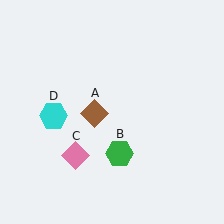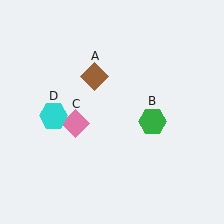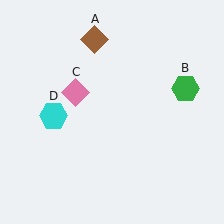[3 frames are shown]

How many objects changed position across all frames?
3 objects changed position: brown diamond (object A), green hexagon (object B), pink diamond (object C).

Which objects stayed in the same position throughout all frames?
Cyan hexagon (object D) remained stationary.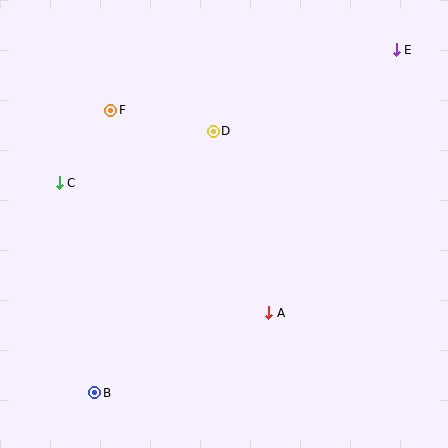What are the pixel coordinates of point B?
Point B is at (95, 393).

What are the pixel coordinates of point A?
Point A is at (269, 313).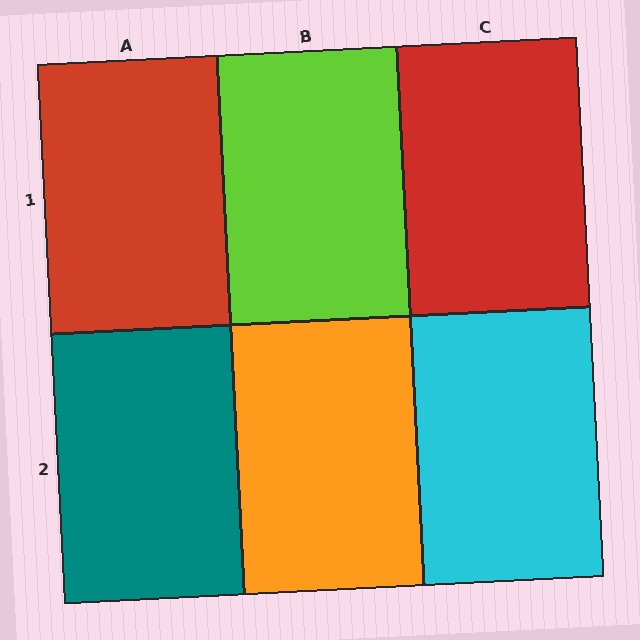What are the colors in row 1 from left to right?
Red, lime, red.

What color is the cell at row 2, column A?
Teal.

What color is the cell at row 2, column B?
Orange.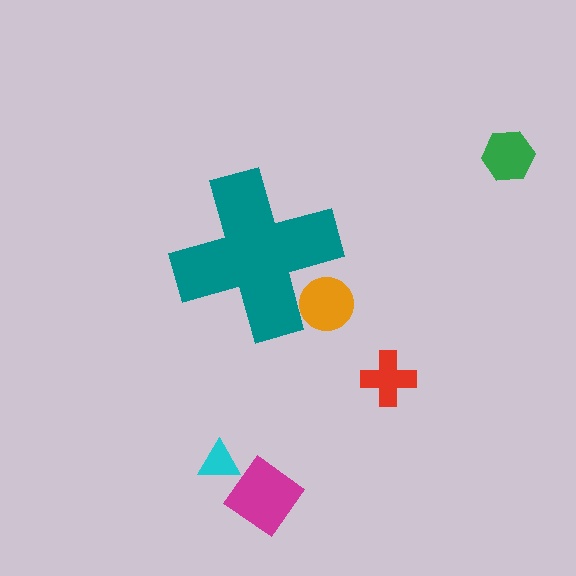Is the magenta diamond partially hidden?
No, the magenta diamond is fully visible.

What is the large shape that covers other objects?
A teal cross.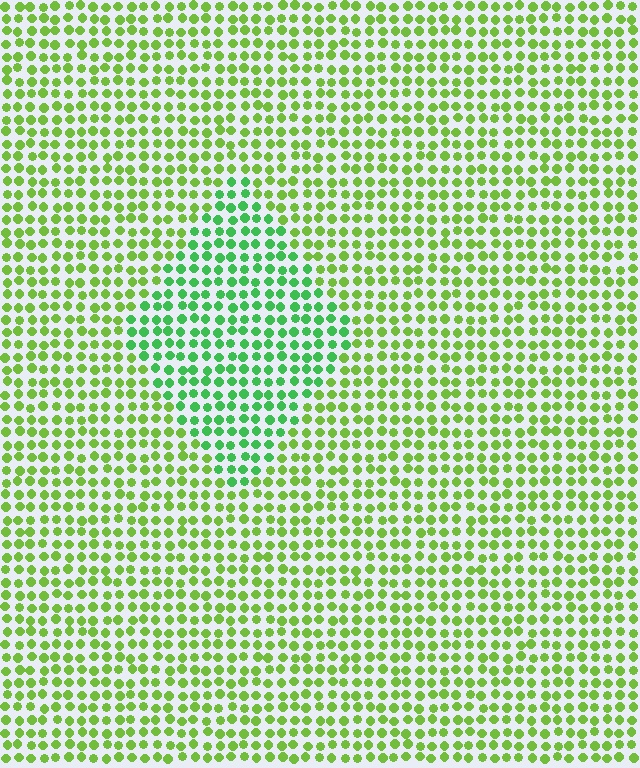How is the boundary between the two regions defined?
The boundary is defined purely by a slight shift in hue (about 34 degrees). Spacing, size, and orientation are identical on both sides.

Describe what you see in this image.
The image is filled with small lime elements in a uniform arrangement. A diamond-shaped region is visible where the elements are tinted to a slightly different hue, forming a subtle color boundary.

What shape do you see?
I see a diamond.